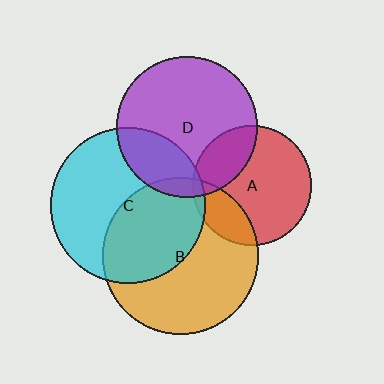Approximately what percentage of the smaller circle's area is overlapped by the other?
Approximately 25%.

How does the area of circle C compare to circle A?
Approximately 1.7 times.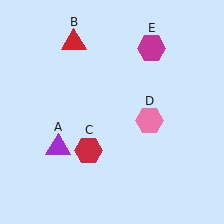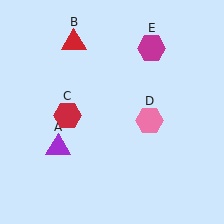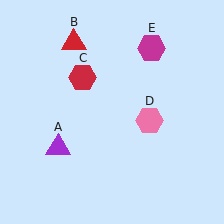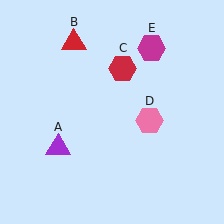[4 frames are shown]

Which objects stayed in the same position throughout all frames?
Purple triangle (object A) and red triangle (object B) and pink hexagon (object D) and magenta hexagon (object E) remained stationary.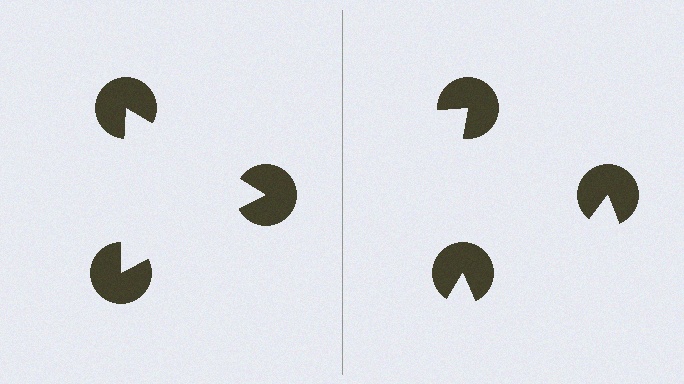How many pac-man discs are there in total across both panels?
6 — 3 on each side.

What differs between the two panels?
The pac-man discs are positioned identically on both sides; only the wedge orientations differ. On the left they align to a triangle; on the right they are misaligned.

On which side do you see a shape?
An illusory triangle appears on the left side. On the right side the wedge cuts are rotated, so no coherent shape forms.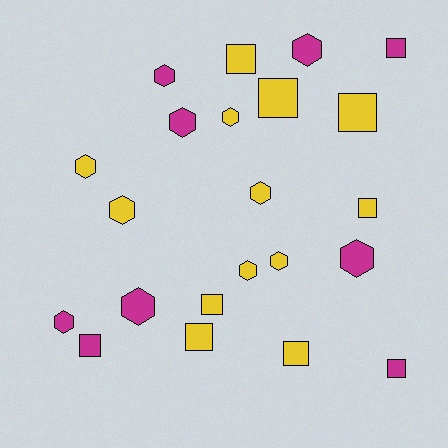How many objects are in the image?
There are 22 objects.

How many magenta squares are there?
There are 3 magenta squares.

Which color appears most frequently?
Yellow, with 13 objects.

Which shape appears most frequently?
Hexagon, with 12 objects.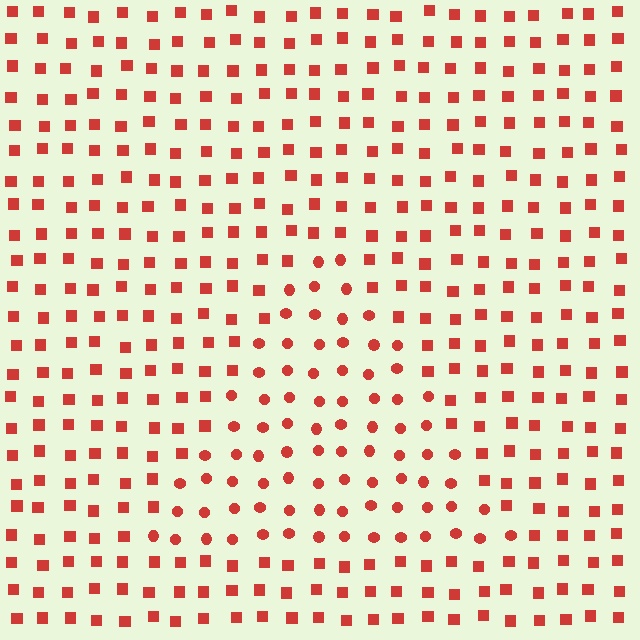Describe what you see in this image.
The image is filled with small red elements arranged in a uniform grid. A triangle-shaped region contains circles, while the surrounding area contains squares. The boundary is defined purely by the change in element shape.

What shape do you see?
I see a triangle.